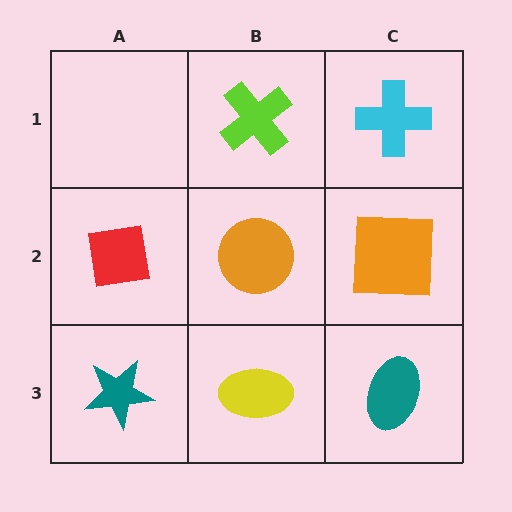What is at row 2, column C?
An orange square.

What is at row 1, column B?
A lime cross.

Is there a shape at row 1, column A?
No, that cell is empty.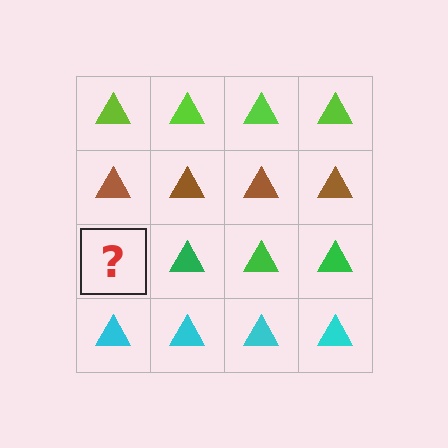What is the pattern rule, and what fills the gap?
The rule is that each row has a consistent color. The gap should be filled with a green triangle.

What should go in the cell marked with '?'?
The missing cell should contain a green triangle.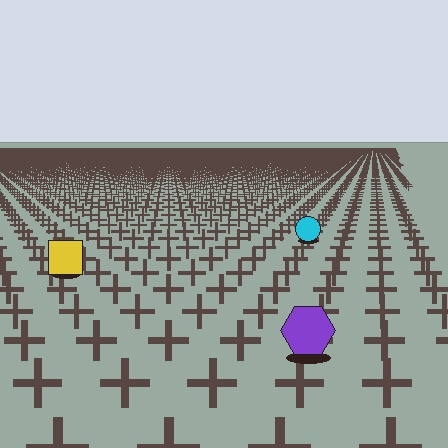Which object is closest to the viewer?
The purple hexagon is closest. The texture marks near it are larger and more spread out.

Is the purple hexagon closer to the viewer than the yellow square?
Yes. The purple hexagon is closer — you can tell from the texture gradient: the ground texture is coarser near it.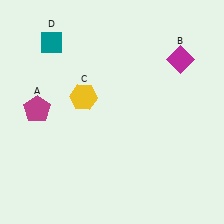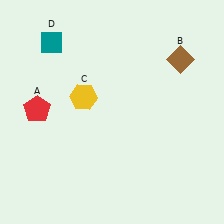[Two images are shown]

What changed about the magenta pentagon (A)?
In Image 1, A is magenta. In Image 2, it changed to red.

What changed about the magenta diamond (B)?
In Image 1, B is magenta. In Image 2, it changed to brown.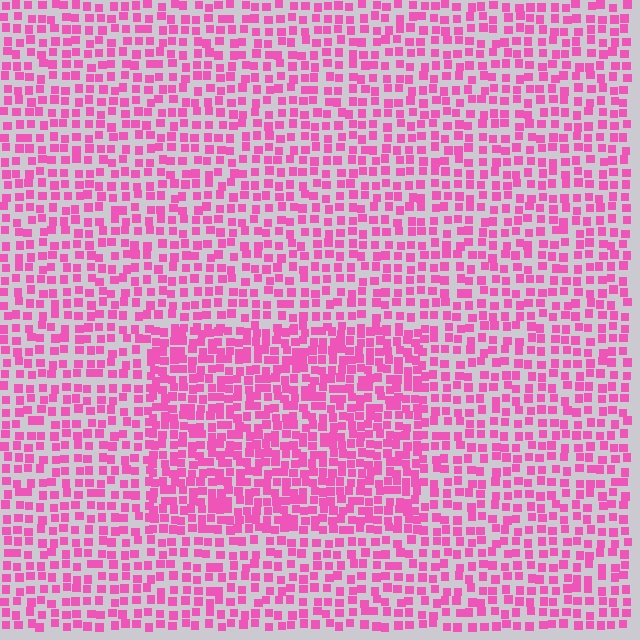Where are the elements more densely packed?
The elements are more densely packed inside the rectangle boundary.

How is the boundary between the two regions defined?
The boundary is defined by a change in element density (approximately 1.6x ratio). All elements are the same color, size, and shape.